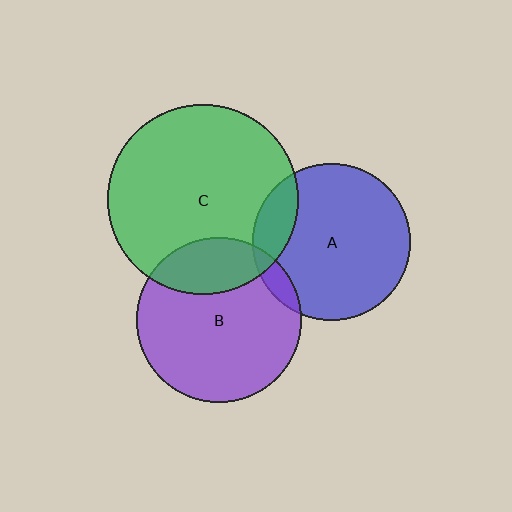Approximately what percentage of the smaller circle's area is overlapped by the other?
Approximately 5%.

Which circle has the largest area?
Circle C (green).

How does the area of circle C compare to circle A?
Approximately 1.5 times.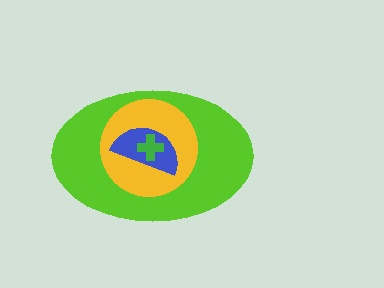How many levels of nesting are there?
4.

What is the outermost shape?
The lime ellipse.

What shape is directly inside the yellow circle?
The blue semicircle.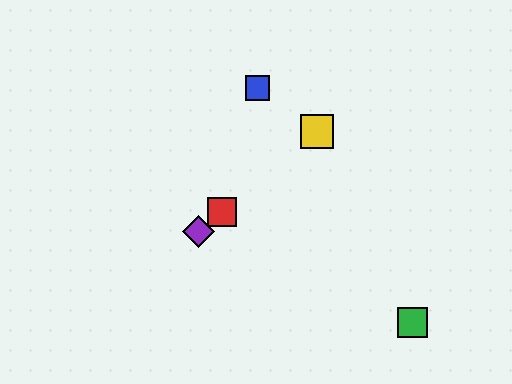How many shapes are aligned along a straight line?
3 shapes (the red square, the yellow square, the purple diamond) are aligned along a straight line.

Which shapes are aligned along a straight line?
The red square, the yellow square, the purple diamond are aligned along a straight line.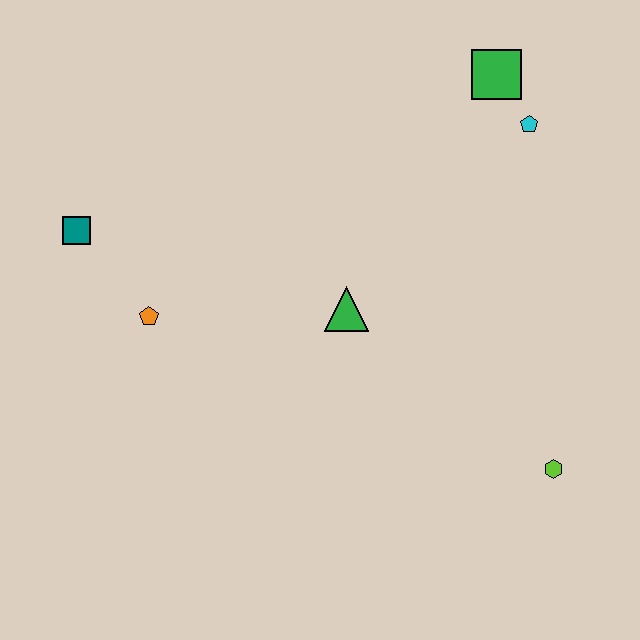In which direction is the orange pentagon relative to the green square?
The orange pentagon is to the left of the green square.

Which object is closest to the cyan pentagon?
The green square is closest to the cyan pentagon.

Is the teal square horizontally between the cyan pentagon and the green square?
No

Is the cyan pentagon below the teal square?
No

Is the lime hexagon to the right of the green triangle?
Yes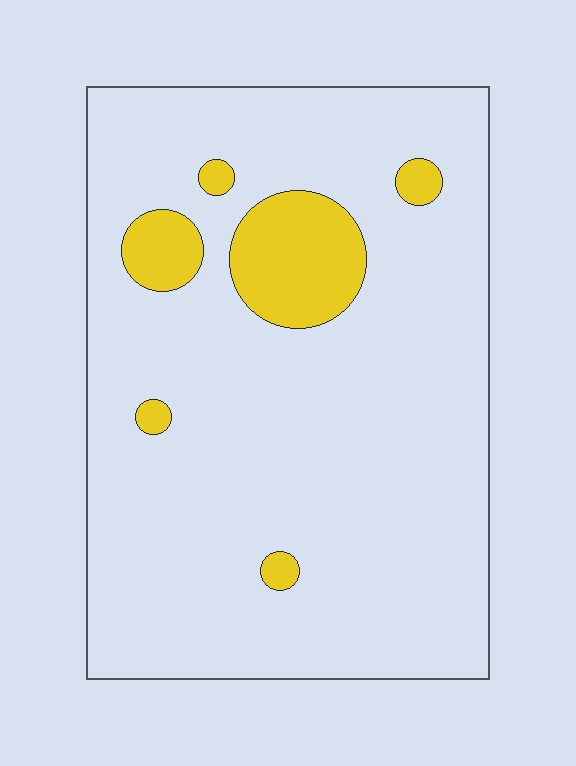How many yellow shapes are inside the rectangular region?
6.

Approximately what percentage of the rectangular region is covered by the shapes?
Approximately 10%.